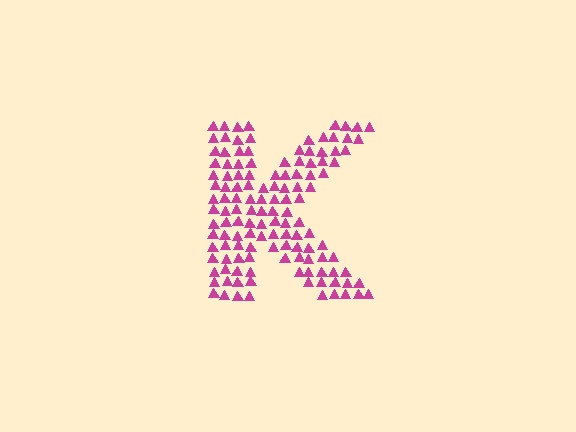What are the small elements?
The small elements are triangles.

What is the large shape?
The large shape is the letter K.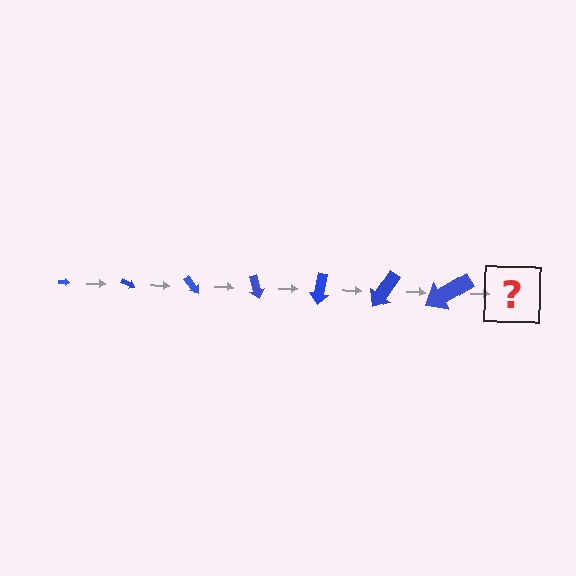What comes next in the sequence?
The next element should be an arrow, larger than the previous one and rotated 175 degrees from the start.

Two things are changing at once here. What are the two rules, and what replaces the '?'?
The two rules are that the arrow grows larger each step and it rotates 25 degrees each step. The '?' should be an arrow, larger than the previous one and rotated 175 degrees from the start.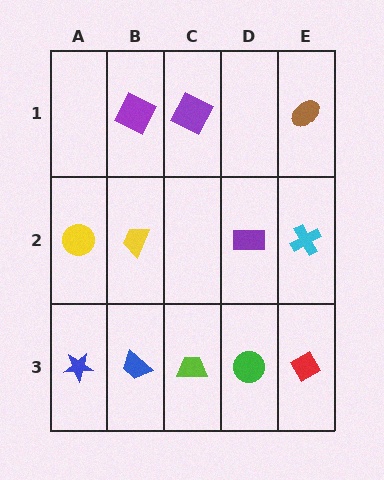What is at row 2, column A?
A yellow circle.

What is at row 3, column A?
A blue star.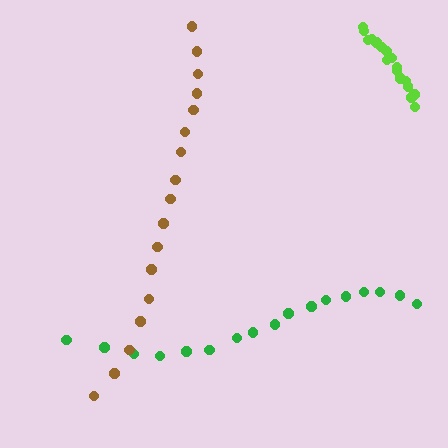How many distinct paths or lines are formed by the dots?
There are 3 distinct paths.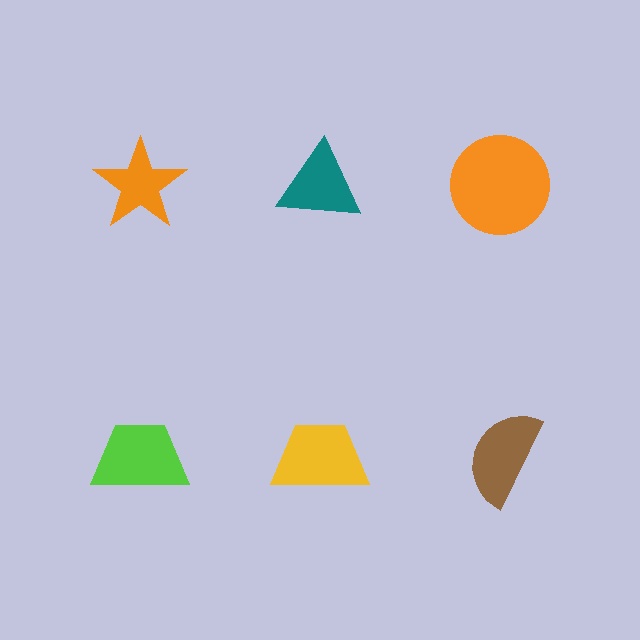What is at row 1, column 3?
An orange circle.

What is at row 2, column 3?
A brown semicircle.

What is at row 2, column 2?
A yellow trapezoid.